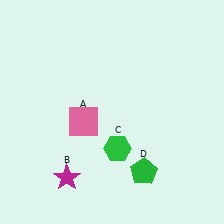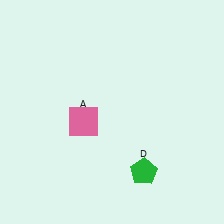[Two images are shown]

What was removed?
The green hexagon (C), the magenta star (B) were removed in Image 2.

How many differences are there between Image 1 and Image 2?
There are 2 differences between the two images.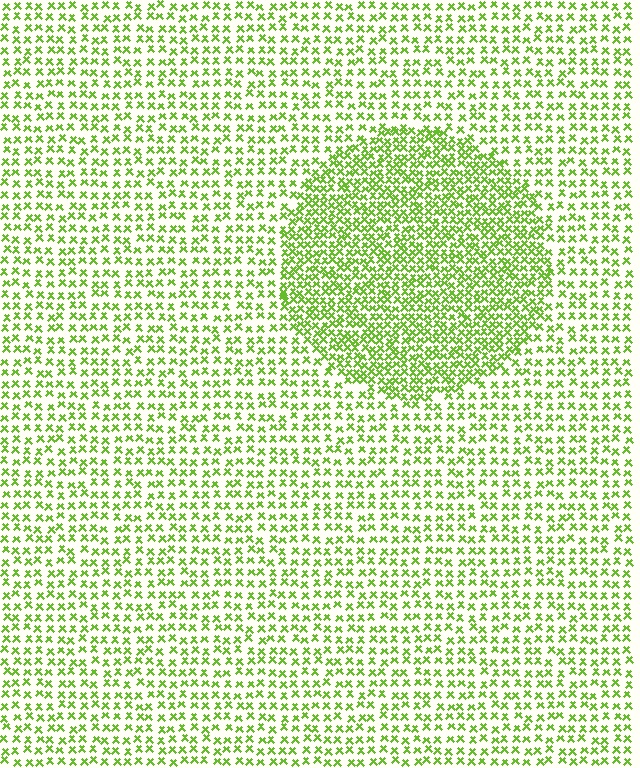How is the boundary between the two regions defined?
The boundary is defined by a change in element density (approximately 1.9x ratio). All elements are the same color, size, and shape.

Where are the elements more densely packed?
The elements are more densely packed inside the circle boundary.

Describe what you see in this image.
The image contains small lime elements arranged at two different densities. A circle-shaped region is visible where the elements are more densely packed than the surrounding area.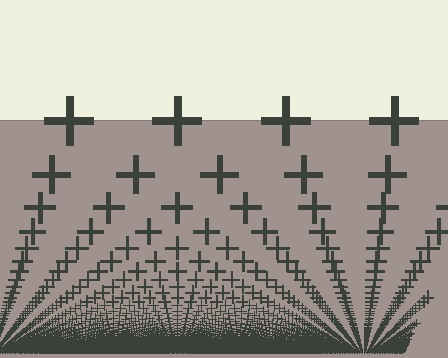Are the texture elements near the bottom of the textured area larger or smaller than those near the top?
Smaller. The gradient is inverted — elements near the bottom are smaller and denser.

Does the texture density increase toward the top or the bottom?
Density increases toward the bottom.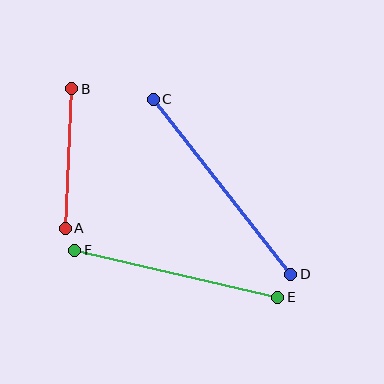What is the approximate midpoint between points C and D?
The midpoint is at approximately (222, 187) pixels.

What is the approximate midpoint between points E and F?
The midpoint is at approximately (176, 274) pixels.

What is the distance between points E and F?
The distance is approximately 209 pixels.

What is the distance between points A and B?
The distance is approximately 139 pixels.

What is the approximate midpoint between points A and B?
The midpoint is at approximately (68, 159) pixels.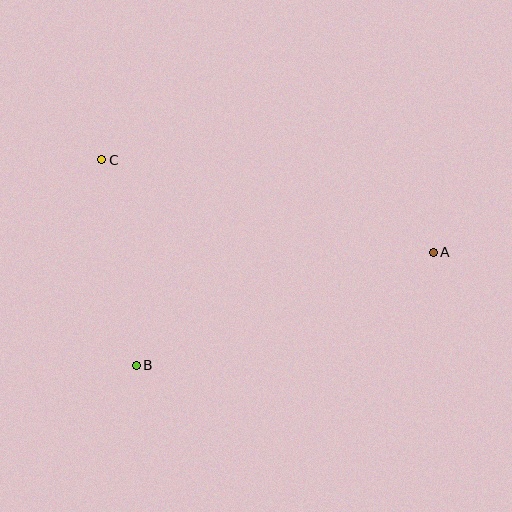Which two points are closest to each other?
Points B and C are closest to each other.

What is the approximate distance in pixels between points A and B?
The distance between A and B is approximately 318 pixels.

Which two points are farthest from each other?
Points A and C are farthest from each other.